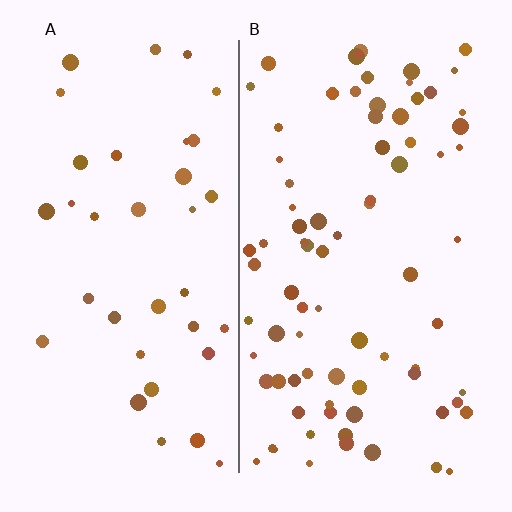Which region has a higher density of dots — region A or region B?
B (the right).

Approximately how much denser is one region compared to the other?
Approximately 2.2× — region B over region A.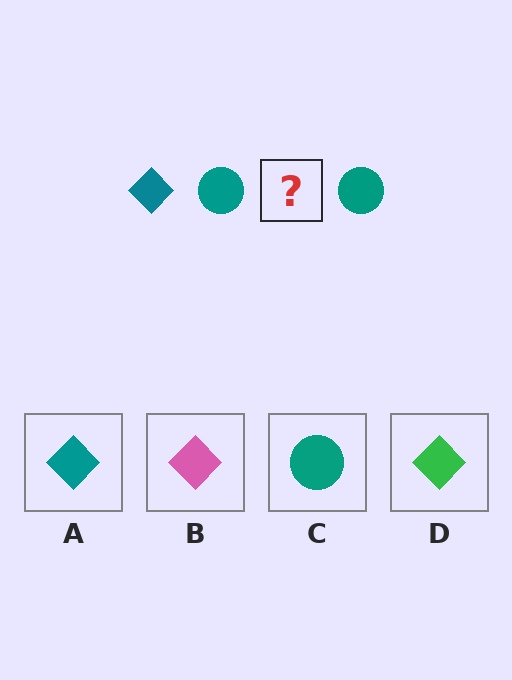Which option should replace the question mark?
Option A.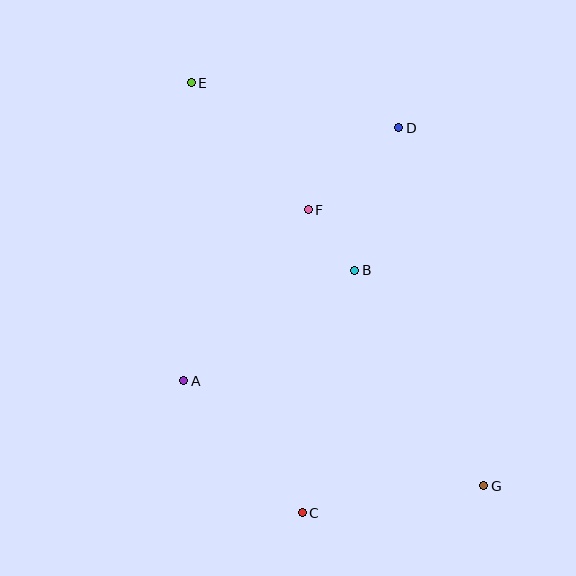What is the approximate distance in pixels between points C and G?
The distance between C and G is approximately 183 pixels.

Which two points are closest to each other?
Points B and F are closest to each other.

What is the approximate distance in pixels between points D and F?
The distance between D and F is approximately 122 pixels.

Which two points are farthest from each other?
Points E and G are farthest from each other.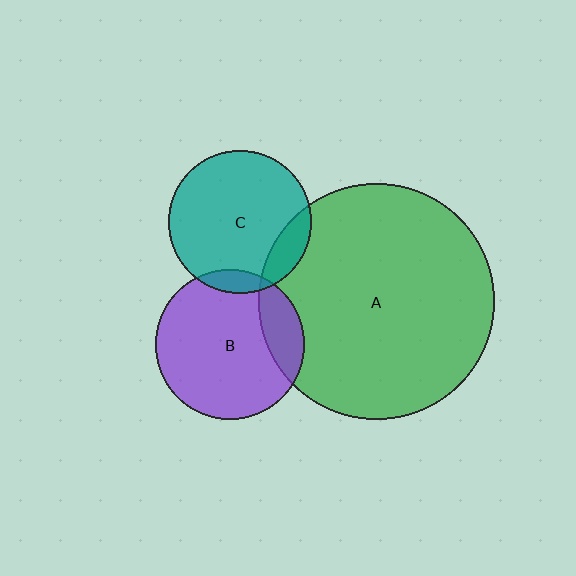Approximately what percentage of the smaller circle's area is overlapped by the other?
Approximately 15%.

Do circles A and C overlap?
Yes.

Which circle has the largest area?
Circle A (green).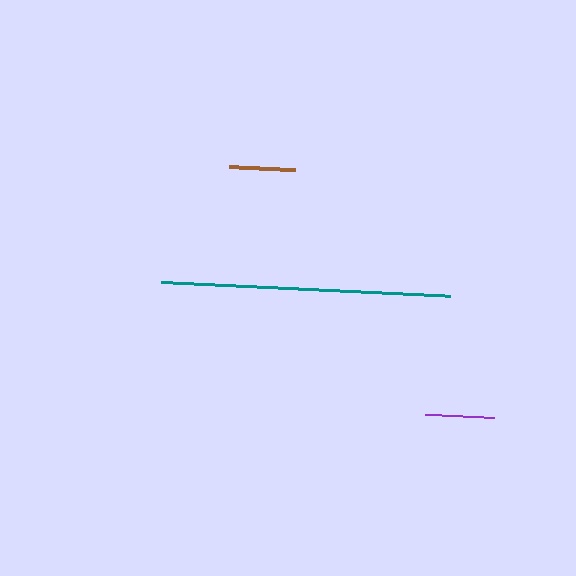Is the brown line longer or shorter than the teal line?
The teal line is longer than the brown line.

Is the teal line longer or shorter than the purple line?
The teal line is longer than the purple line.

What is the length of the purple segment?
The purple segment is approximately 69 pixels long.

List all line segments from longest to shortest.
From longest to shortest: teal, purple, brown.